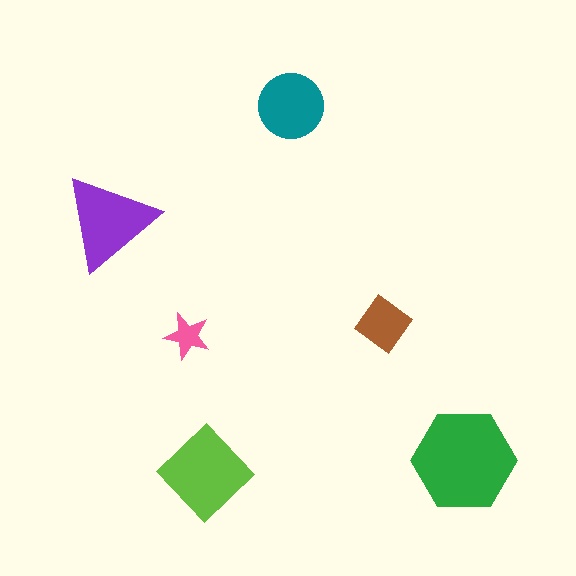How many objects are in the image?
There are 6 objects in the image.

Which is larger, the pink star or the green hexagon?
The green hexagon.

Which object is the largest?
The green hexagon.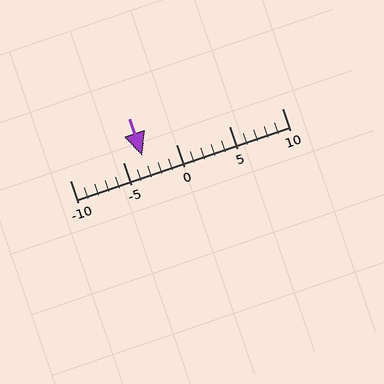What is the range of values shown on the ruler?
The ruler shows values from -10 to 10.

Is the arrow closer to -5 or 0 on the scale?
The arrow is closer to -5.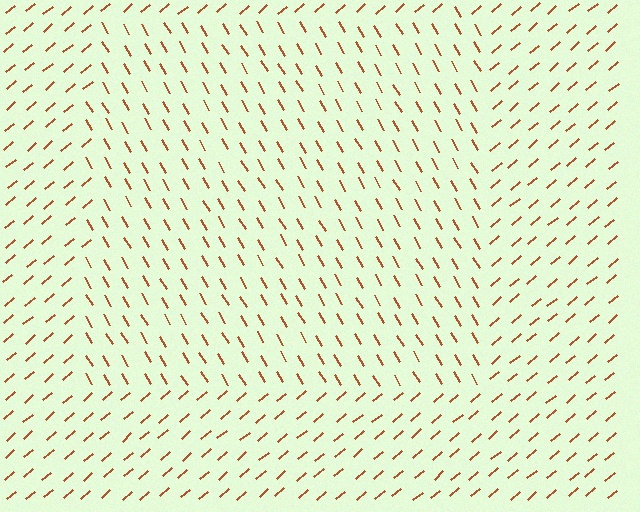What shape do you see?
I see a rectangle.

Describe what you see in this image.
The image is filled with small brown line segments. A rectangle region in the image has lines oriented differently from the surrounding lines, creating a visible texture boundary.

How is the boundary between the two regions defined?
The boundary is defined purely by a change in line orientation (approximately 80 degrees difference). All lines are the same color and thickness.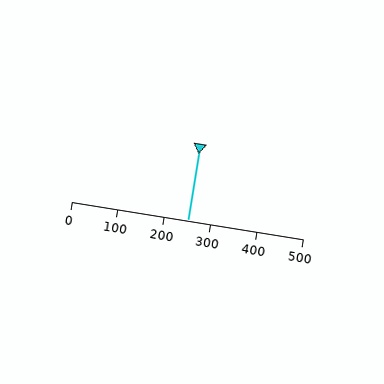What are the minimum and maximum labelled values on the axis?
The axis runs from 0 to 500.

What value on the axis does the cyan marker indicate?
The marker indicates approximately 250.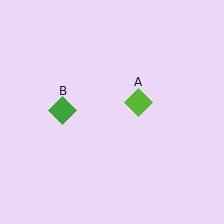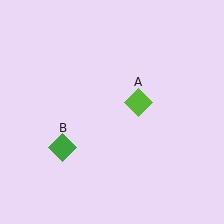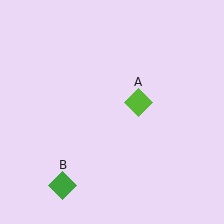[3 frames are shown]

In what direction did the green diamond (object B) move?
The green diamond (object B) moved down.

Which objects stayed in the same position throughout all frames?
Lime diamond (object A) remained stationary.